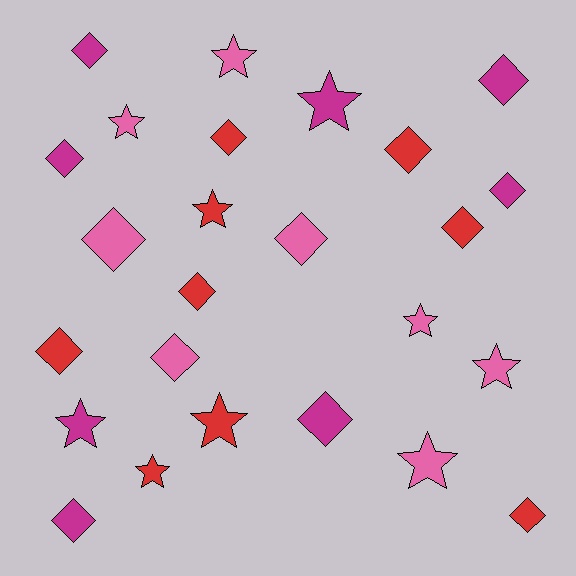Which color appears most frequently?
Red, with 9 objects.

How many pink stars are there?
There are 5 pink stars.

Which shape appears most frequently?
Diamond, with 15 objects.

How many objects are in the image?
There are 25 objects.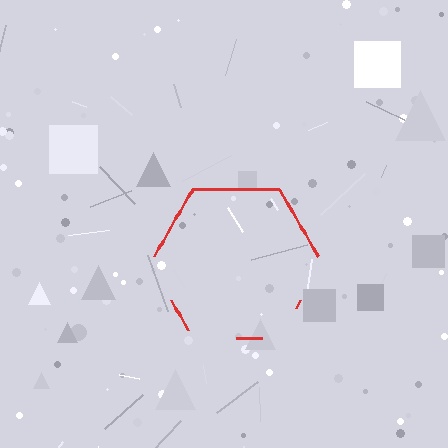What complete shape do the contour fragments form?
The contour fragments form a hexagon.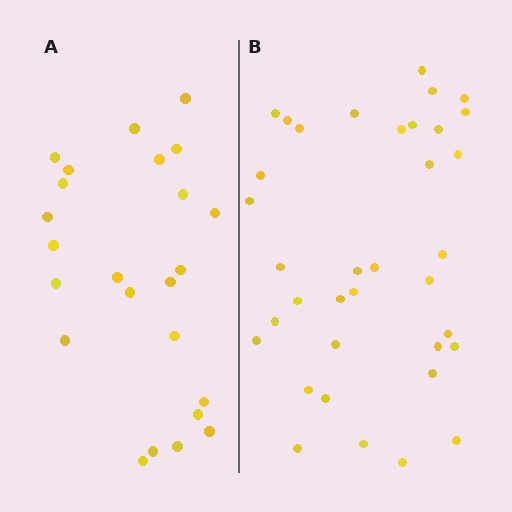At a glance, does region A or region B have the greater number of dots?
Region B (the right region) has more dots.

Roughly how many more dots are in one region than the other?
Region B has roughly 12 or so more dots than region A.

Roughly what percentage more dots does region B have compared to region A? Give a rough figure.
About 50% more.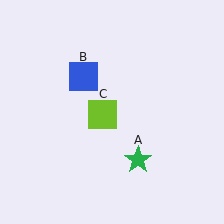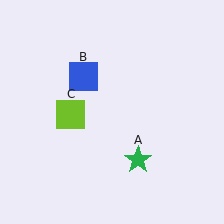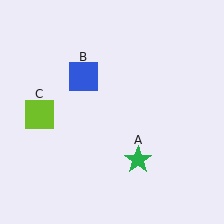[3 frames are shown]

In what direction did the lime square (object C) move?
The lime square (object C) moved left.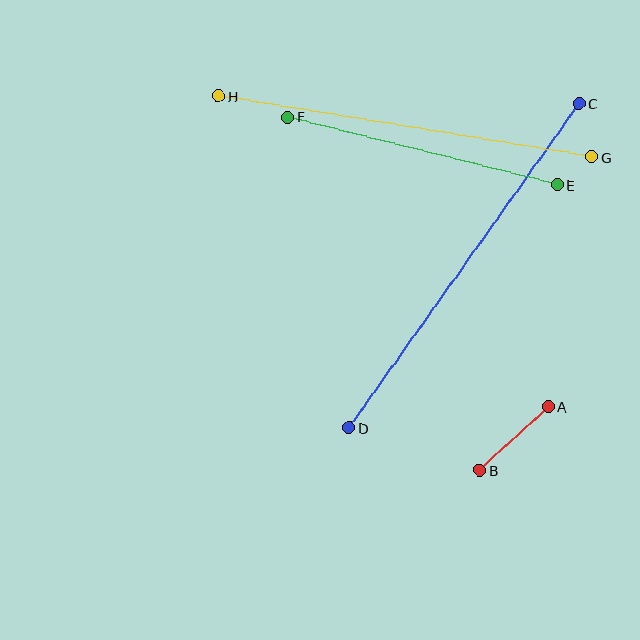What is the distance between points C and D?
The distance is approximately 397 pixels.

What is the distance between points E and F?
The distance is approximately 277 pixels.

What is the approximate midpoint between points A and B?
The midpoint is at approximately (514, 439) pixels.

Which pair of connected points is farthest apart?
Points C and D are farthest apart.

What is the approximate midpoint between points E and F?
The midpoint is at approximately (422, 151) pixels.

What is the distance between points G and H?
The distance is approximately 378 pixels.